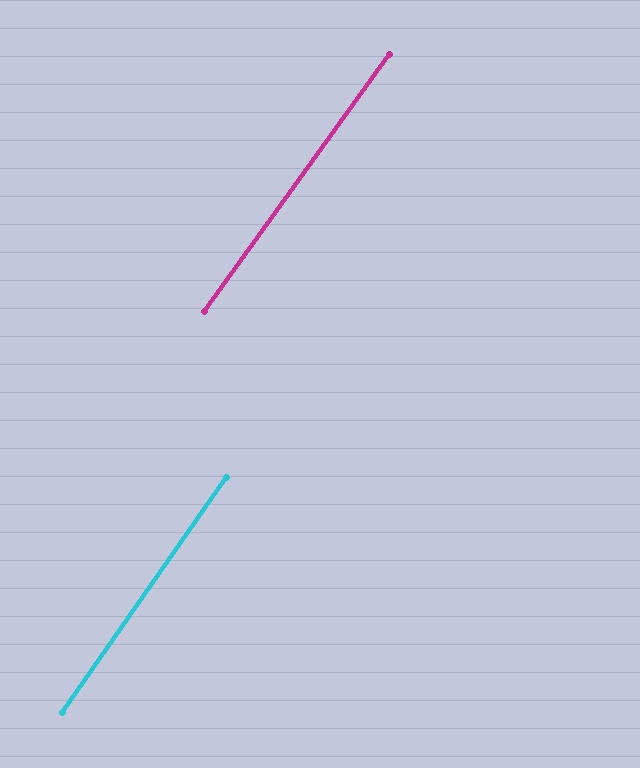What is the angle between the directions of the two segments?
Approximately 1 degree.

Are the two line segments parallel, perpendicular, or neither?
Parallel — their directions differ by only 0.8°.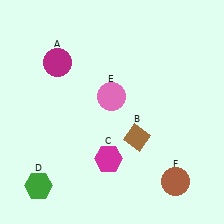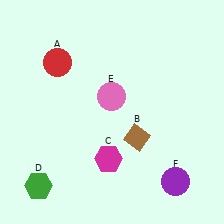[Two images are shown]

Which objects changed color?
A changed from magenta to red. F changed from brown to purple.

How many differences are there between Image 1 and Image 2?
There are 2 differences between the two images.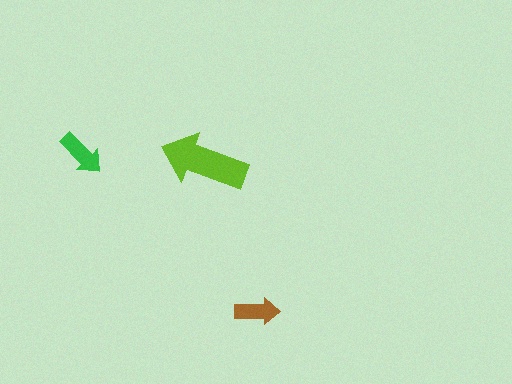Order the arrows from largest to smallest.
the lime one, the green one, the brown one.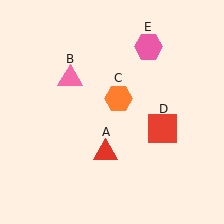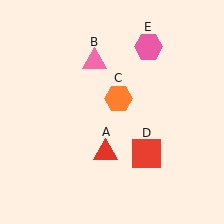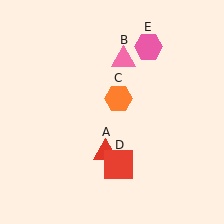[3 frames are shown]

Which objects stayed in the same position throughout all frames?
Red triangle (object A) and orange hexagon (object C) and pink hexagon (object E) remained stationary.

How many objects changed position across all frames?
2 objects changed position: pink triangle (object B), red square (object D).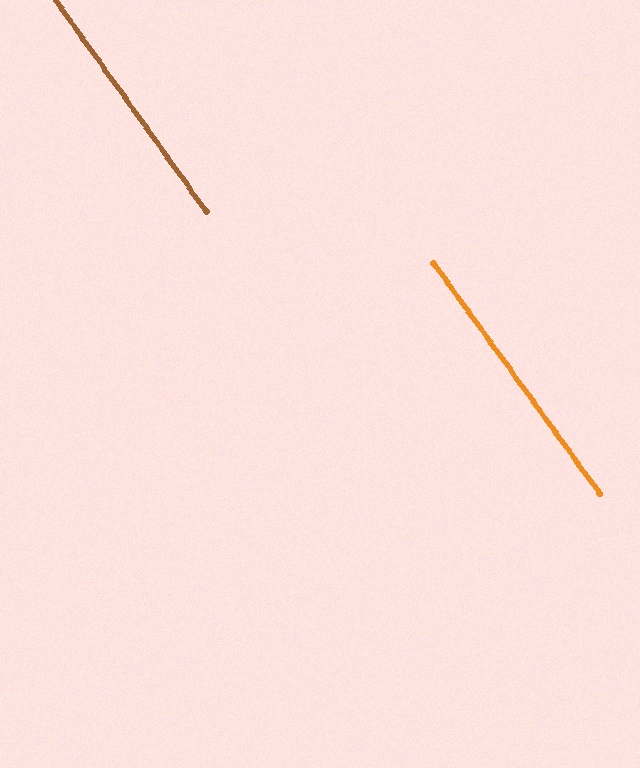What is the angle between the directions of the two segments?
Approximately 0 degrees.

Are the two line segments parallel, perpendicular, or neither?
Parallel — their directions differ by only 0.3°.